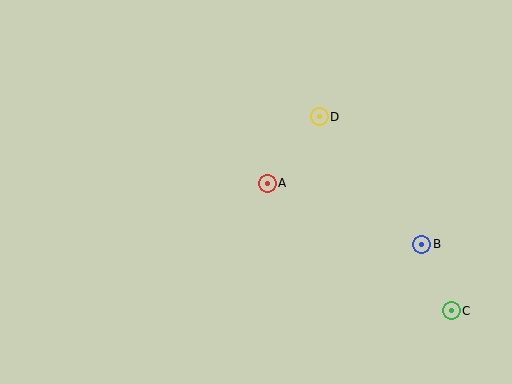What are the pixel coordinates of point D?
Point D is at (319, 117).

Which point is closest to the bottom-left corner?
Point A is closest to the bottom-left corner.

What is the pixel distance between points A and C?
The distance between A and C is 224 pixels.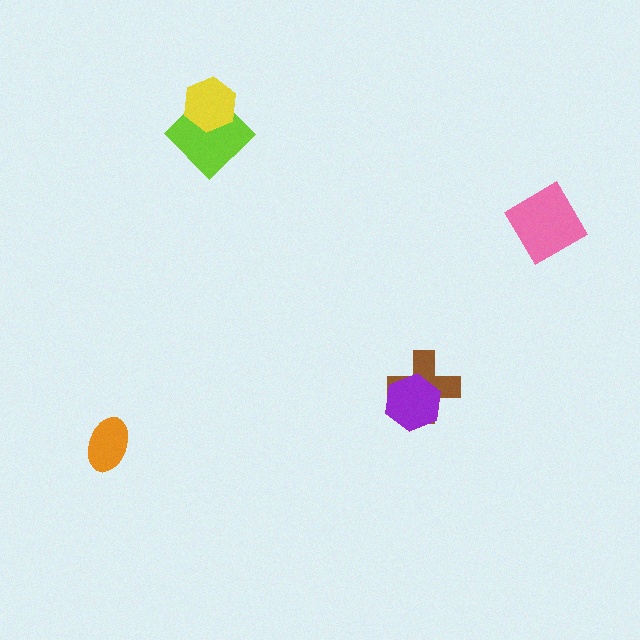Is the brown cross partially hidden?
Yes, it is partially covered by another shape.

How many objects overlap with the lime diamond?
1 object overlaps with the lime diamond.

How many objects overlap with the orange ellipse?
0 objects overlap with the orange ellipse.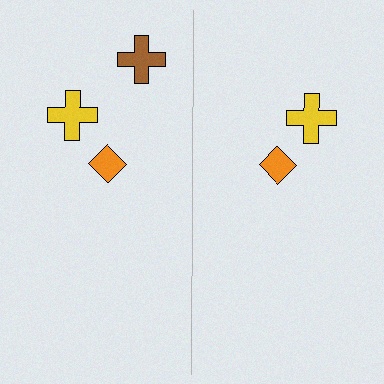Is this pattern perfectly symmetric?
No, the pattern is not perfectly symmetric. A brown cross is missing from the right side.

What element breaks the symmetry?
A brown cross is missing from the right side.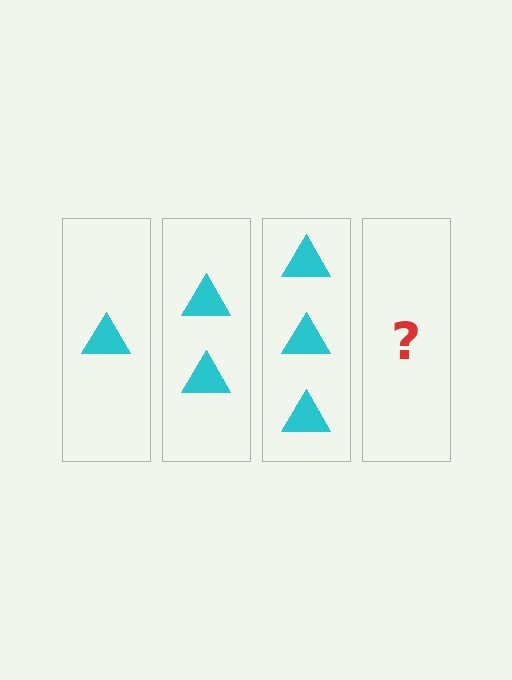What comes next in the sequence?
The next element should be 4 triangles.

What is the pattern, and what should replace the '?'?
The pattern is that each step adds one more triangle. The '?' should be 4 triangles.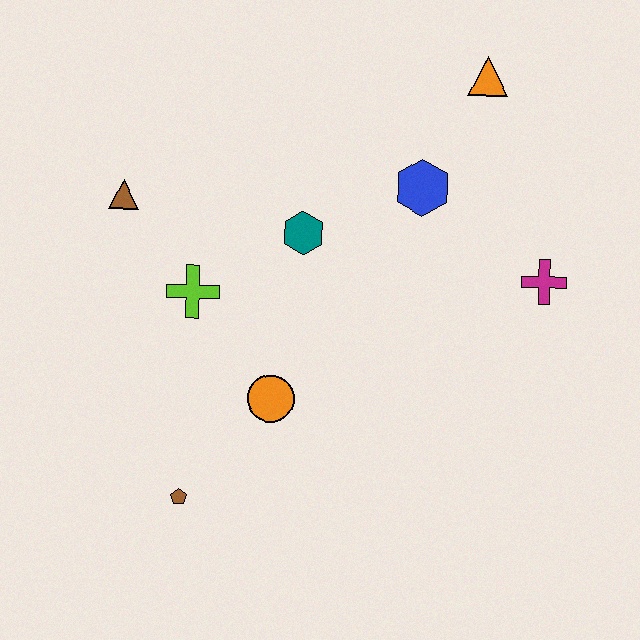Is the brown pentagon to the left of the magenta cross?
Yes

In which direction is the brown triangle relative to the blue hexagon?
The brown triangle is to the left of the blue hexagon.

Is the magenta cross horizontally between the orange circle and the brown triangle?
No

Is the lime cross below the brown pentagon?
No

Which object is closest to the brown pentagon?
The orange circle is closest to the brown pentagon.